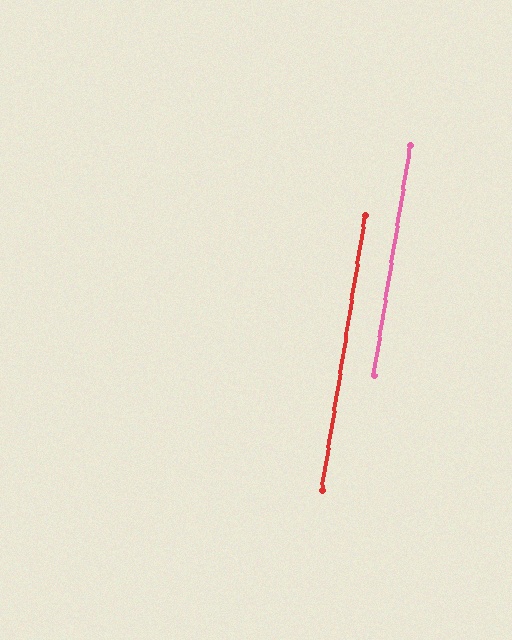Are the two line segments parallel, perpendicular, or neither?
Parallel — their directions differ by only 0.4°.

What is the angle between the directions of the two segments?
Approximately 0 degrees.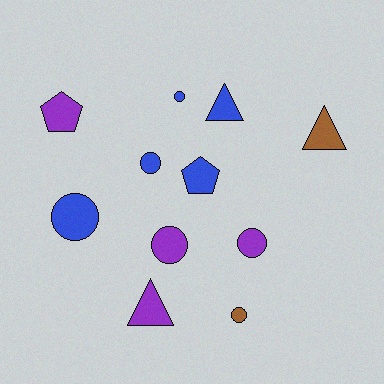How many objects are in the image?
There are 11 objects.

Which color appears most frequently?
Blue, with 5 objects.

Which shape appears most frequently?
Circle, with 6 objects.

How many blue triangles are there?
There is 1 blue triangle.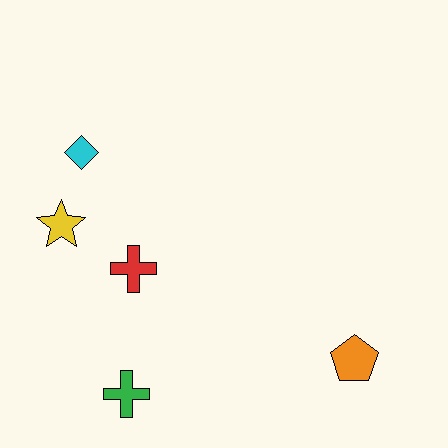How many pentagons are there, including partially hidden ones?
There is 1 pentagon.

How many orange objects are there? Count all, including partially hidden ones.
There is 1 orange object.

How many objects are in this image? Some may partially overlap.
There are 5 objects.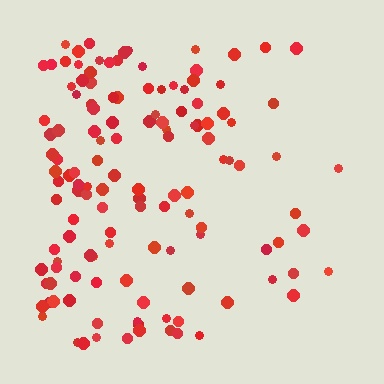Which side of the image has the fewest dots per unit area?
The right.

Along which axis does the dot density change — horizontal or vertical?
Horizontal.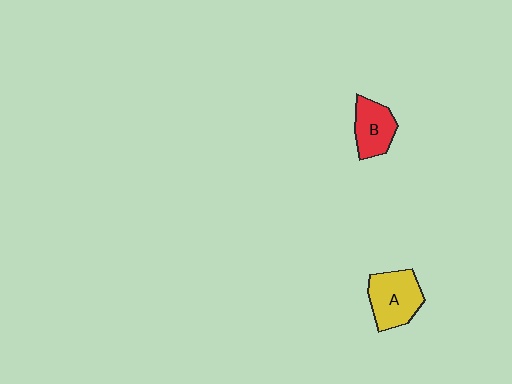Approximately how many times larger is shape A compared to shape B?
Approximately 1.3 times.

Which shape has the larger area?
Shape A (yellow).